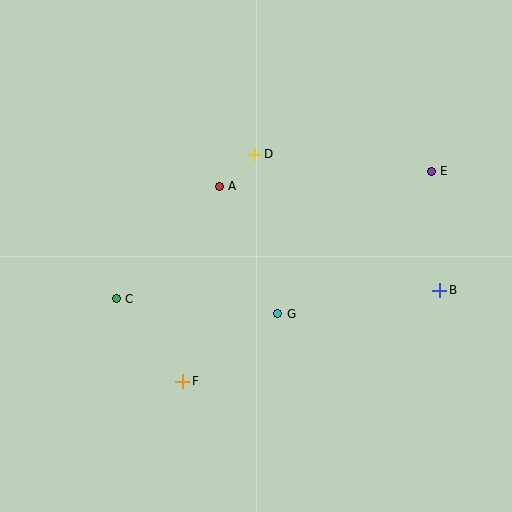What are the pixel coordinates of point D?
Point D is at (255, 154).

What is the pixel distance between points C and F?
The distance between C and F is 106 pixels.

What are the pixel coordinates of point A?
Point A is at (219, 186).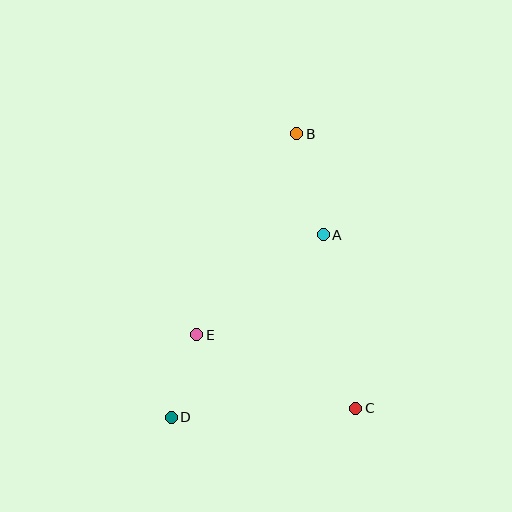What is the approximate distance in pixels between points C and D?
The distance between C and D is approximately 184 pixels.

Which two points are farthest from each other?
Points B and D are farthest from each other.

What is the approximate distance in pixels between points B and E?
The distance between B and E is approximately 225 pixels.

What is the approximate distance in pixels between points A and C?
The distance between A and C is approximately 176 pixels.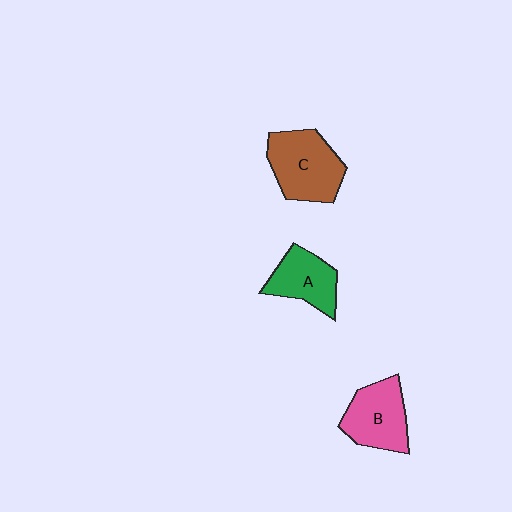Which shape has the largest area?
Shape C (brown).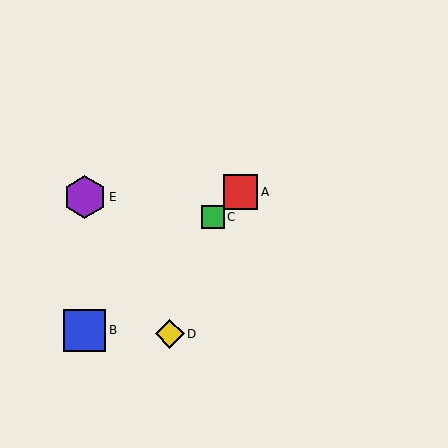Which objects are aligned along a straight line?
Objects A, B, C are aligned along a straight line.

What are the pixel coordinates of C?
Object C is at (213, 217).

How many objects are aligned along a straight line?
3 objects (A, B, C) are aligned along a straight line.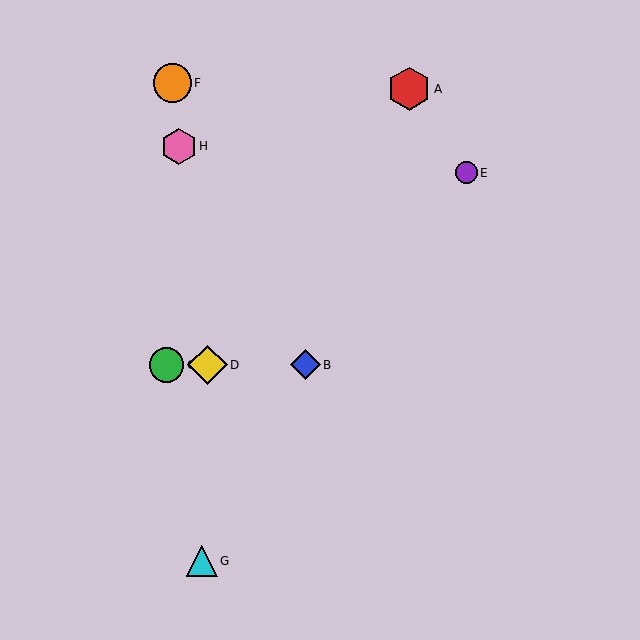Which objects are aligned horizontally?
Objects B, C, D are aligned horizontally.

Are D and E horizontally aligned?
No, D is at y≈365 and E is at y≈173.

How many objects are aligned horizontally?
3 objects (B, C, D) are aligned horizontally.